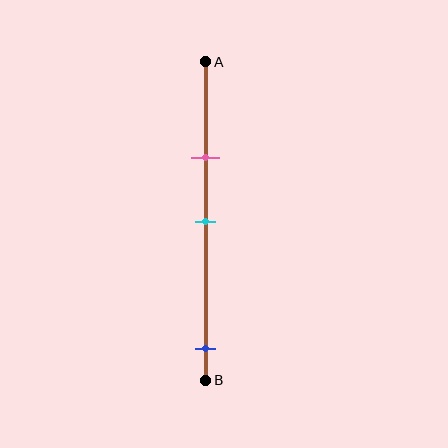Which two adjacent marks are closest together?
The pink and cyan marks are the closest adjacent pair.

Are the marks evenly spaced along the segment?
No, the marks are not evenly spaced.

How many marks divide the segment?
There are 3 marks dividing the segment.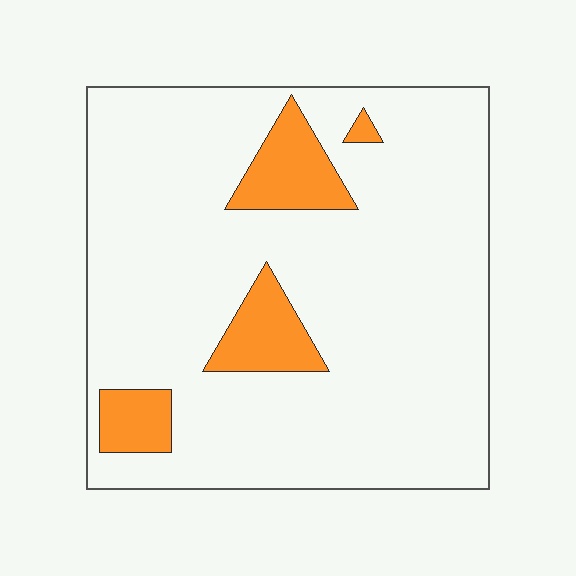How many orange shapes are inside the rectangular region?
4.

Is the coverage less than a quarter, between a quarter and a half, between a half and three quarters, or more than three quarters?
Less than a quarter.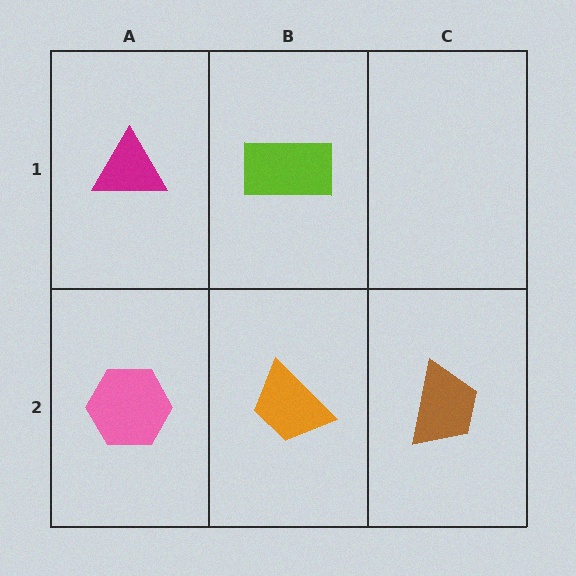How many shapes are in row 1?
2 shapes.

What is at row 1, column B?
A lime rectangle.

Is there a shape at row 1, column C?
No, that cell is empty.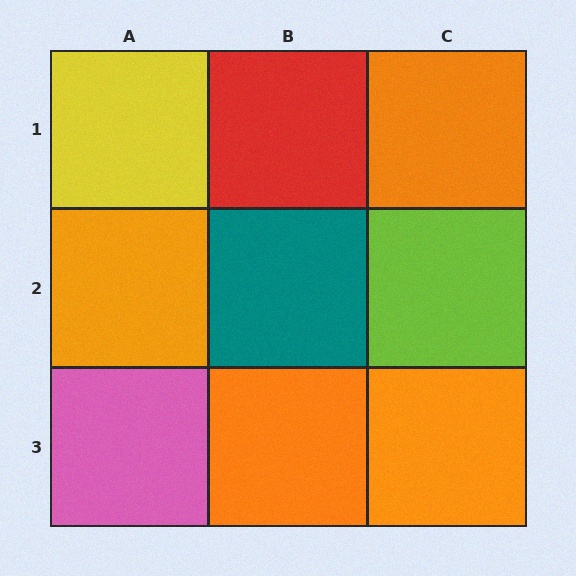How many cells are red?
1 cell is red.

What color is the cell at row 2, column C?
Lime.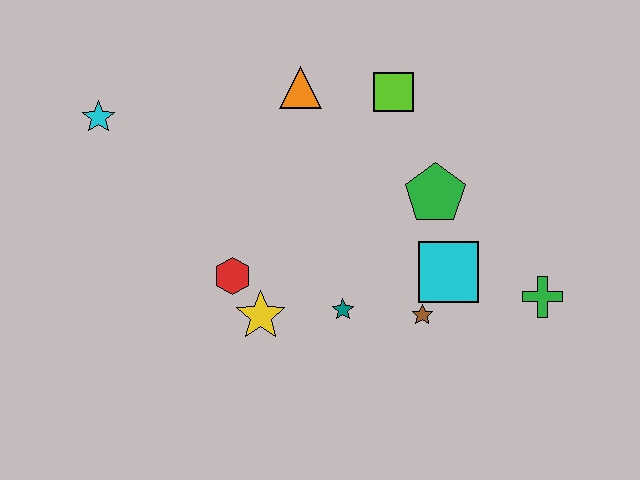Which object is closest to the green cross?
The cyan square is closest to the green cross.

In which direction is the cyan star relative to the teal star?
The cyan star is to the left of the teal star.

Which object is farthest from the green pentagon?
The cyan star is farthest from the green pentagon.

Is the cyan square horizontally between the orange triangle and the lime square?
No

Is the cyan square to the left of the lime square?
No